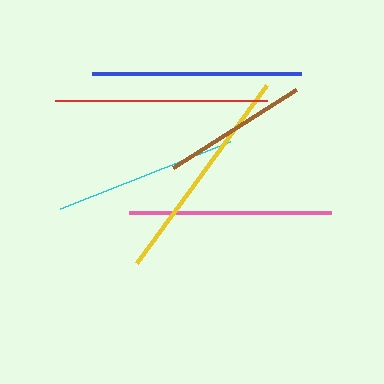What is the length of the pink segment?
The pink segment is approximately 202 pixels long.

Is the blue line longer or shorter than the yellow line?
The yellow line is longer than the blue line.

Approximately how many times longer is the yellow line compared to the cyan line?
The yellow line is approximately 1.2 times the length of the cyan line.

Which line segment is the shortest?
The brown line is the shortest at approximately 145 pixels.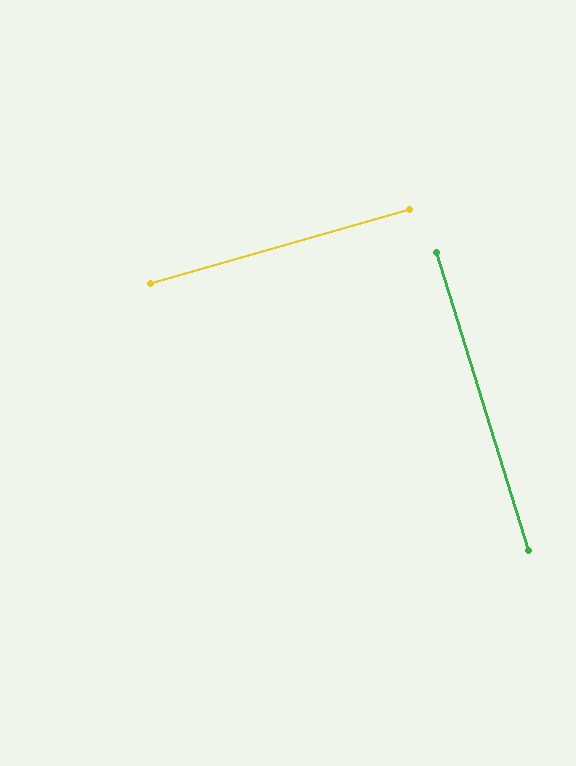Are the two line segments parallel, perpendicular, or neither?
Perpendicular — they meet at approximately 88°.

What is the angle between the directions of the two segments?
Approximately 88 degrees.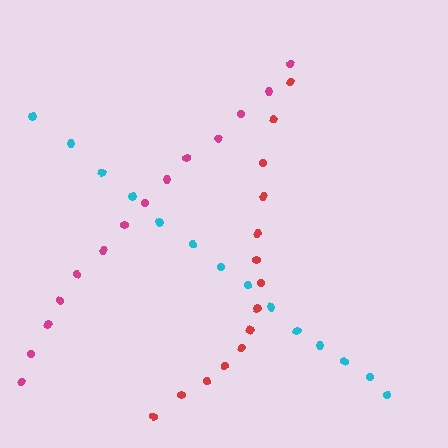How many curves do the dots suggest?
There are 3 distinct paths.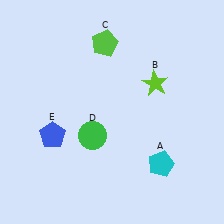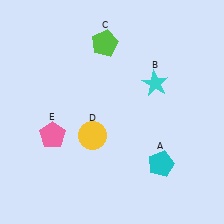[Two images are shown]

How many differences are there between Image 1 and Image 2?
There are 3 differences between the two images.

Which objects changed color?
B changed from lime to cyan. D changed from green to yellow. E changed from blue to pink.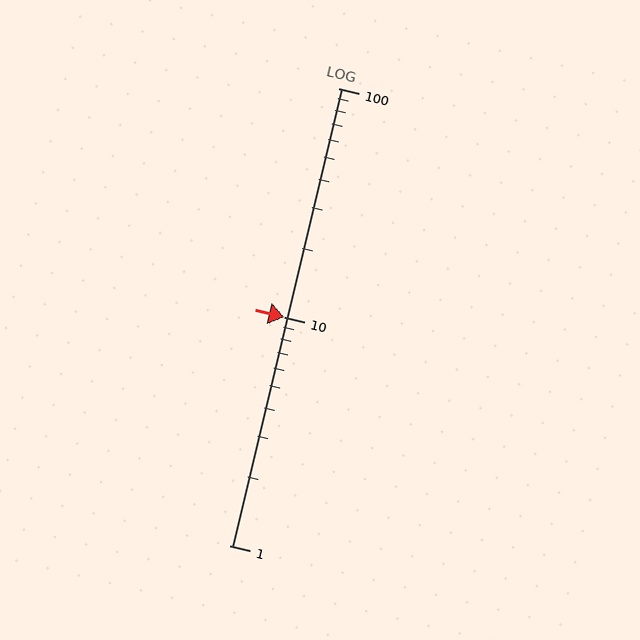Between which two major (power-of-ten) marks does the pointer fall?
The pointer is between 10 and 100.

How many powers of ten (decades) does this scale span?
The scale spans 2 decades, from 1 to 100.